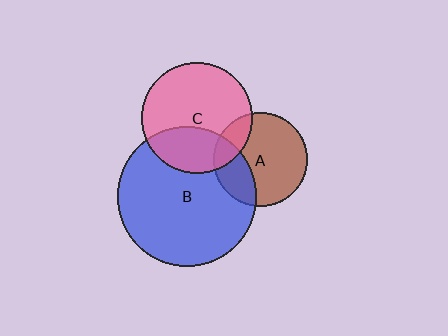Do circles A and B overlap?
Yes.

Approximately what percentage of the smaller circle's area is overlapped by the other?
Approximately 30%.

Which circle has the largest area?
Circle B (blue).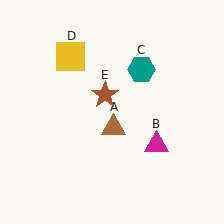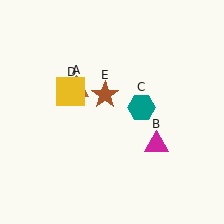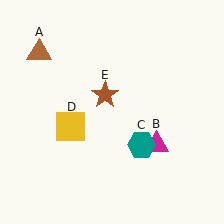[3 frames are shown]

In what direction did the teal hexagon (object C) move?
The teal hexagon (object C) moved down.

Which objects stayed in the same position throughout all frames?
Magenta triangle (object B) and brown star (object E) remained stationary.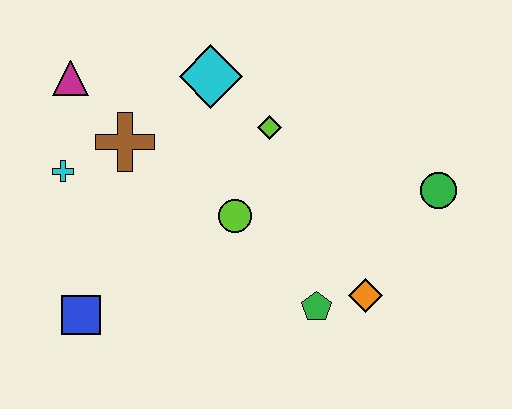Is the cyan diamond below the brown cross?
No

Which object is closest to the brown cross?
The cyan cross is closest to the brown cross.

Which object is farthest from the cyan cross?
The green circle is farthest from the cyan cross.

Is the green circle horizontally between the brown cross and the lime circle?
No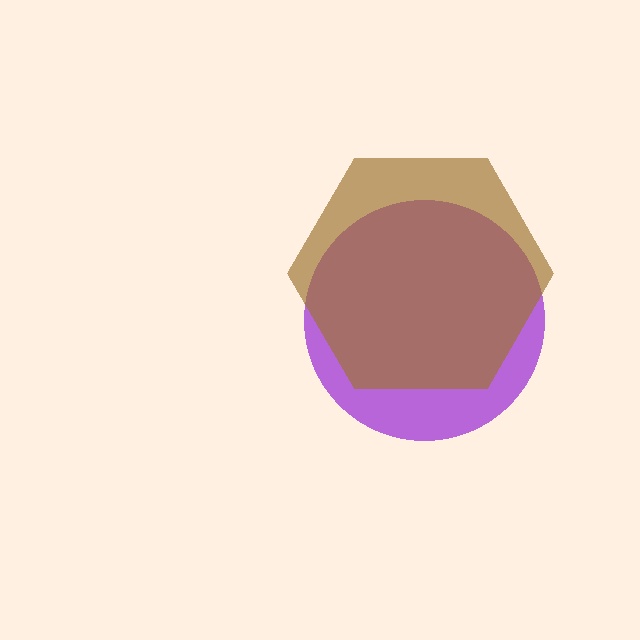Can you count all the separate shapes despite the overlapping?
Yes, there are 2 separate shapes.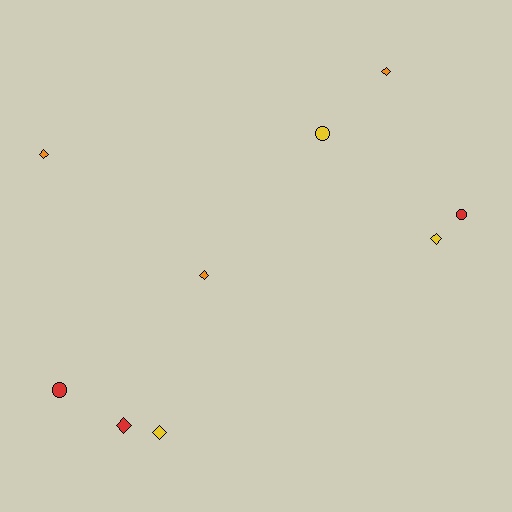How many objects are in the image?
There are 9 objects.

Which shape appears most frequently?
Diamond, with 6 objects.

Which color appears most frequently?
Red, with 3 objects.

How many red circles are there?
There are 2 red circles.